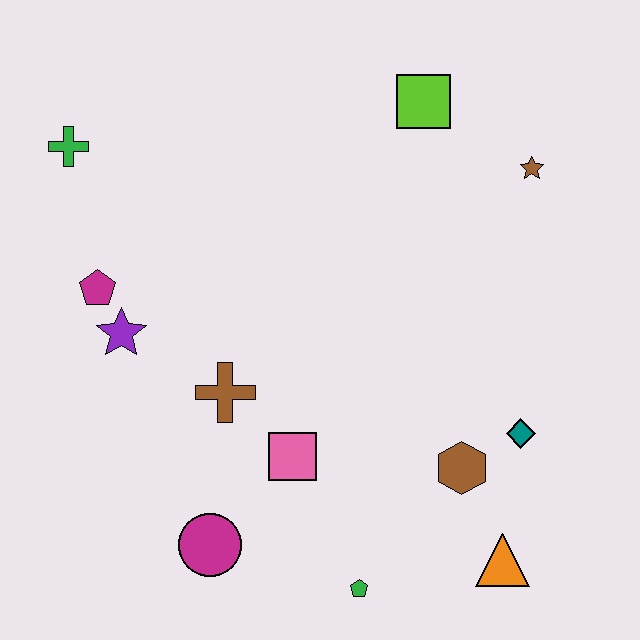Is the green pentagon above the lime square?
No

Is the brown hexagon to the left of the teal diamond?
Yes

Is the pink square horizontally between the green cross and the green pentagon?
Yes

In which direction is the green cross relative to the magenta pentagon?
The green cross is above the magenta pentagon.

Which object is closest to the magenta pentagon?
The purple star is closest to the magenta pentagon.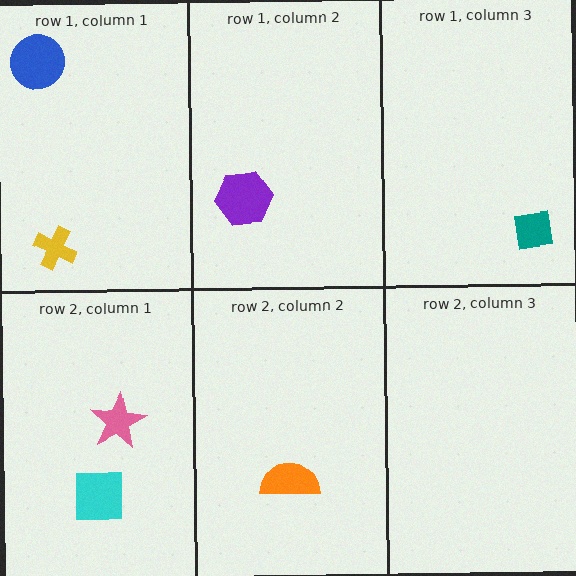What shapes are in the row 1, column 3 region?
The teal square.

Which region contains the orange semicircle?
The row 2, column 2 region.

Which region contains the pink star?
The row 2, column 1 region.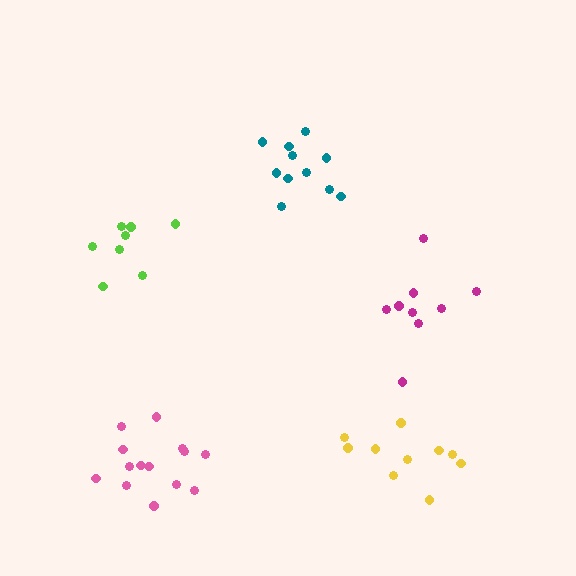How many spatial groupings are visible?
There are 5 spatial groupings.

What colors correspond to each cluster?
The clusters are colored: magenta, teal, yellow, pink, lime.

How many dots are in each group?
Group 1: 9 dots, Group 2: 11 dots, Group 3: 10 dots, Group 4: 14 dots, Group 5: 8 dots (52 total).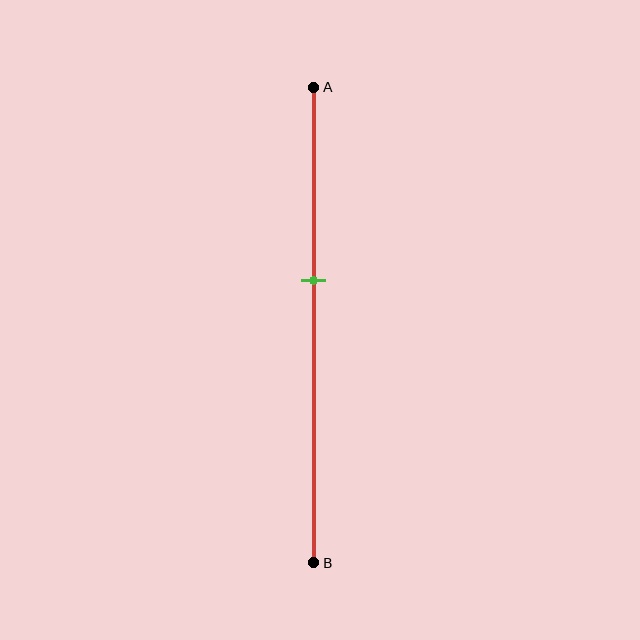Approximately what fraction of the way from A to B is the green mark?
The green mark is approximately 40% of the way from A to B.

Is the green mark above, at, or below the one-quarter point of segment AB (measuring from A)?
The green mark is below the one-quarter point of segment AB.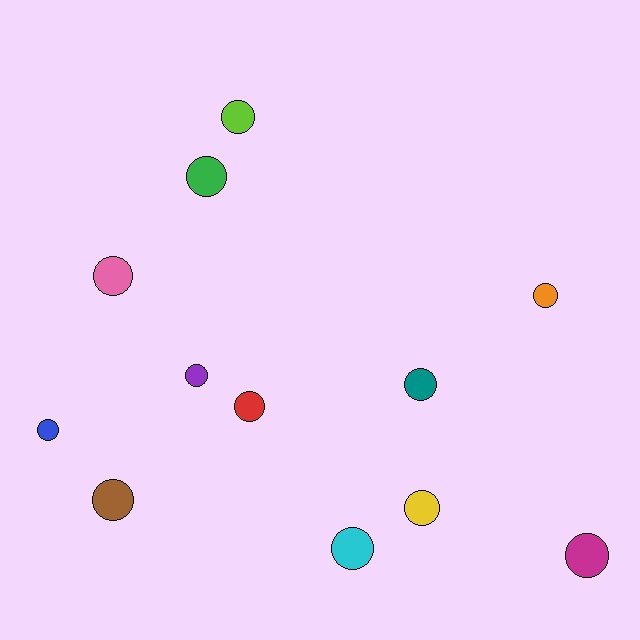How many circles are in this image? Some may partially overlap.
There are 12 circles.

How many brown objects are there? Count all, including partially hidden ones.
There is 1 brown object.